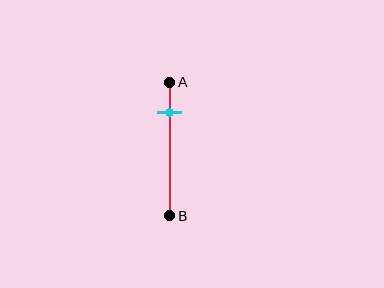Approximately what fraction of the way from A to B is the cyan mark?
The cyan mark is approximately 25% of the way from A to B.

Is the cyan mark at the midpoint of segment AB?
No, the mark is at about 25% from A, not at the 50% midpoint.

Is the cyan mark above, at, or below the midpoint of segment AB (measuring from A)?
The cyan mark is above the midpoint of segment AB.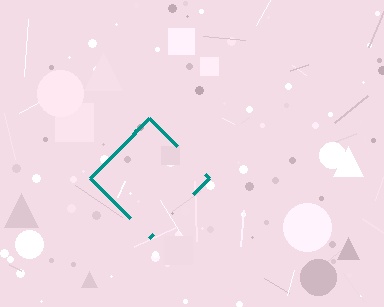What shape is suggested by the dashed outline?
The dashed outline suggests a diamond.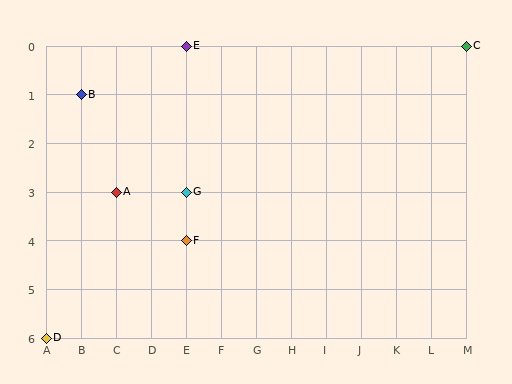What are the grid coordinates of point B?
Point B is at grid coordinates (B, 1).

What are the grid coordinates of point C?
Point C is at grid coordinates (M, 0).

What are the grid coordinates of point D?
Point D is at grid coordinates (A, 6).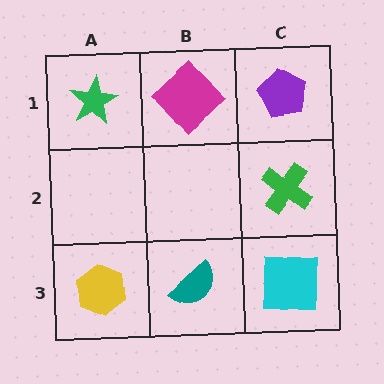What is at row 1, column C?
A purple pentagon.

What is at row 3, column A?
A yellow hexagon.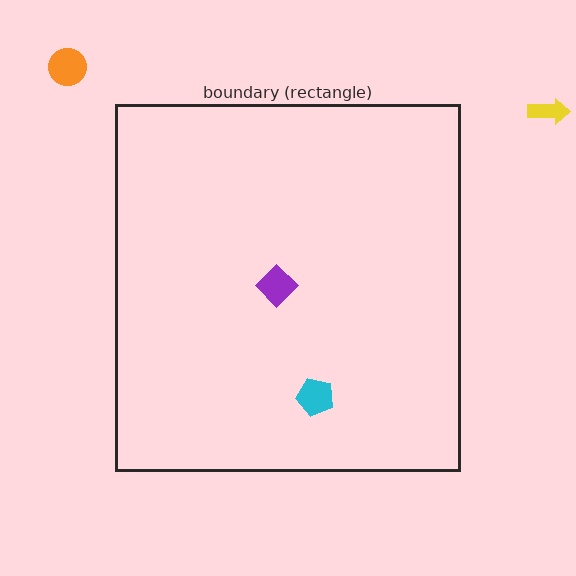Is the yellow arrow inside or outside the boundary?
Outside.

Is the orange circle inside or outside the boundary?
Outside.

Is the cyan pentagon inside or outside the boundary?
Inside.